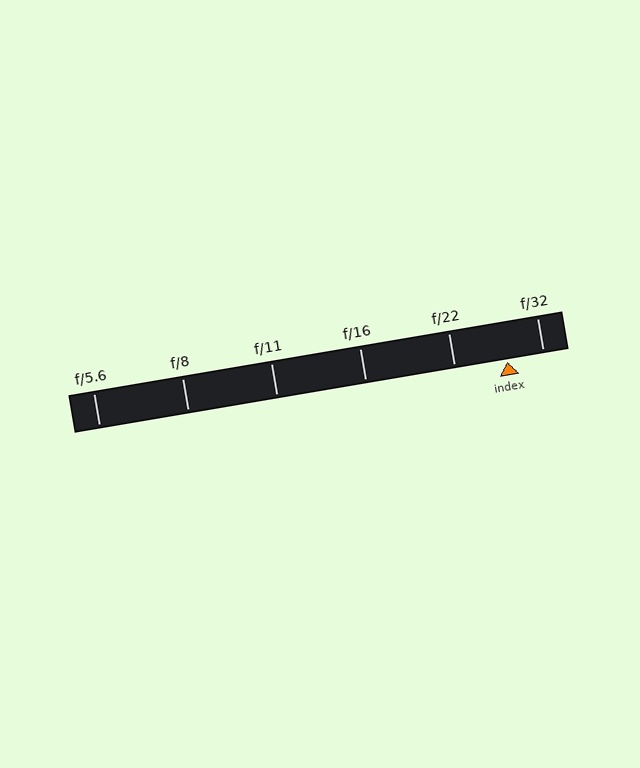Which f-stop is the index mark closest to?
The index mark is closest to f/32.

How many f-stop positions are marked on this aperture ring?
There are 6 f-stop positions marked.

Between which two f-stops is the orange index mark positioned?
The index mark is between f/22 and f/32.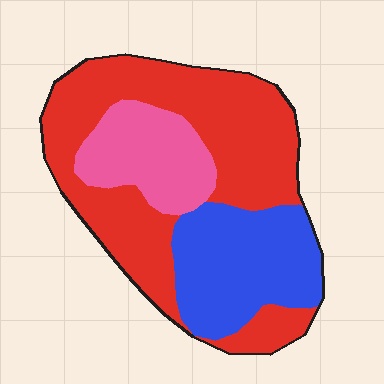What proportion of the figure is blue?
Blue takes up about one quarter (1/4) of the figure.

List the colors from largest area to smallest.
From largest to smallest: red, blue, pink.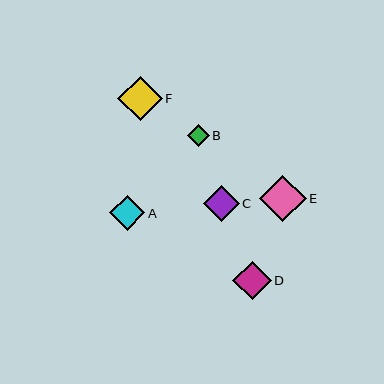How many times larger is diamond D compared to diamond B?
Diamond D is approximately 1.7 times the size of diamond B.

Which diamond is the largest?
Diamond E is the largest with a size of approximately 46 pixels.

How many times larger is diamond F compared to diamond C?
Diamond F is approximately 1.2 times the size of diamond C.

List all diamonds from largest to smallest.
From largest to smallest: E, F, D, C, A, B.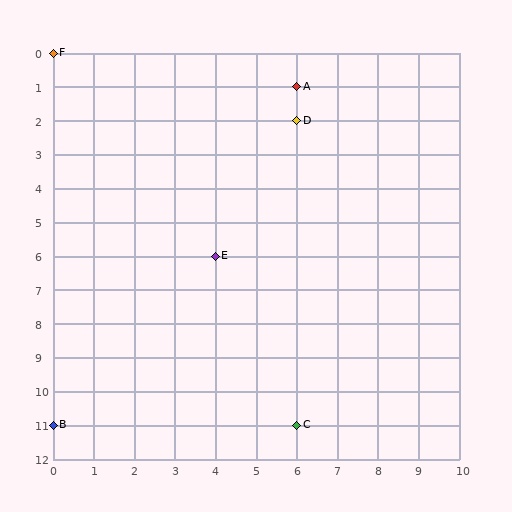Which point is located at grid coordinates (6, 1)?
Point A is at (6, 1).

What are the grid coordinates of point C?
Point C is at grid coordinates (6, 11).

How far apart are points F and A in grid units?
Points F and A are 6 columns and 1 row apart (about 6.1 grid units diagonally).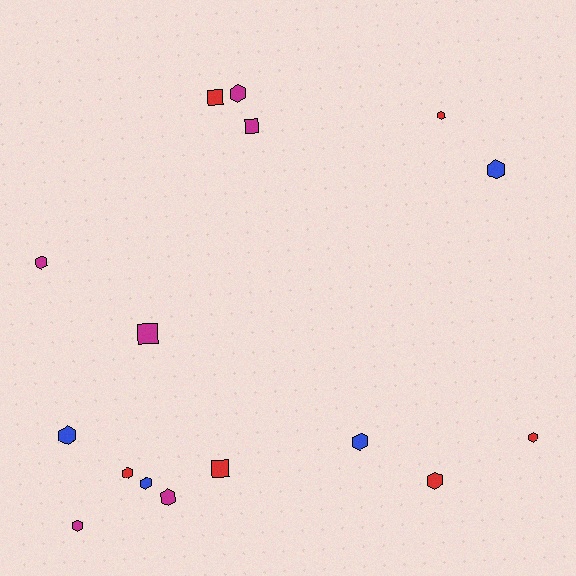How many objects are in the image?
There are 16 objects.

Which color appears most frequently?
Magenta, with 6 objects.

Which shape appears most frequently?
Hexagon, with 12 objects.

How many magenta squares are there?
There are 2 magenta squares.